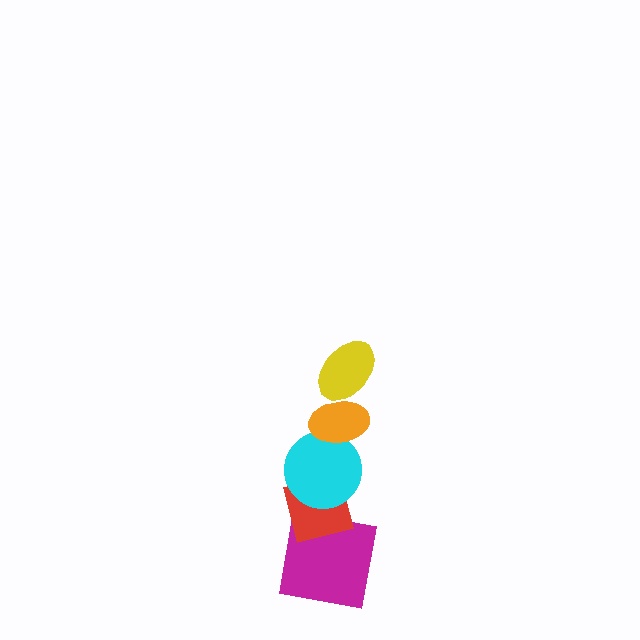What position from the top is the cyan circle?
The cyan circle is 3rd from the top.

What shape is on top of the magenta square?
The red square is on top of the magenta square.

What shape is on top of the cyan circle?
The orange ellipse is on top of the cyan circle.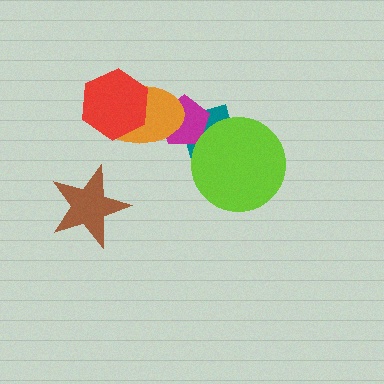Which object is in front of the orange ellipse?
The red hexagon is in front of the orange ellipse.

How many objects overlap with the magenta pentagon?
2 objects overlap with the magenta pentagon.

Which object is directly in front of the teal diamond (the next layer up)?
The magenta pentagon is directly in front of the teal diamond.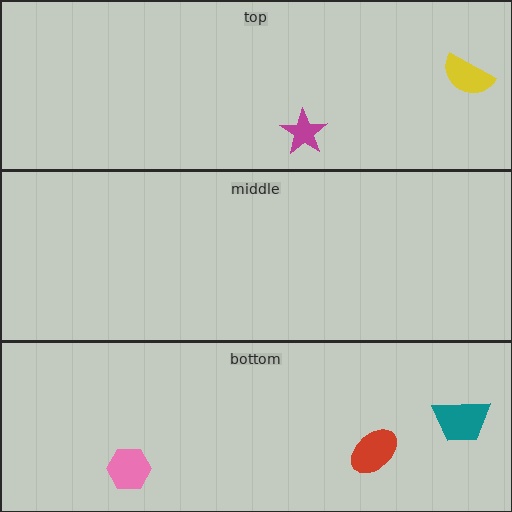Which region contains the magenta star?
The top region.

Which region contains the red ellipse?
The bottom region.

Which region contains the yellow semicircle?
The top region.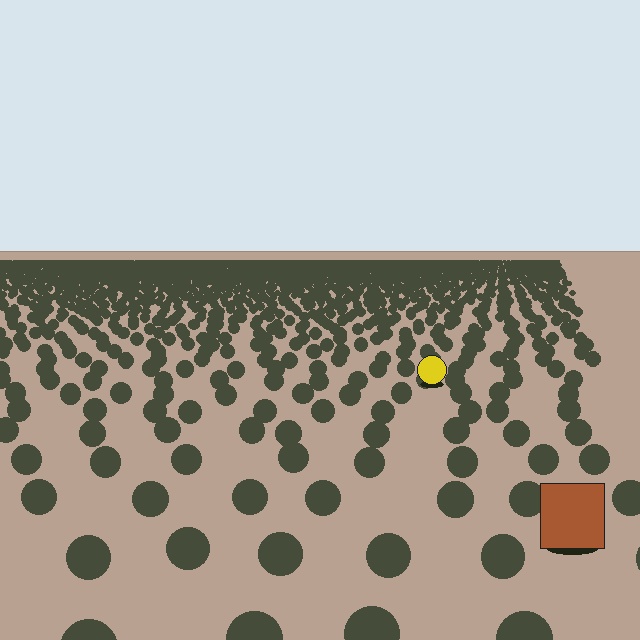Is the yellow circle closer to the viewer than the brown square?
No. The brown square is closer — you can tell from the texture gradient: the ground texture is coarser near it.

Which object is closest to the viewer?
The brown square is closest. The texture marks near it are larger and more spread out.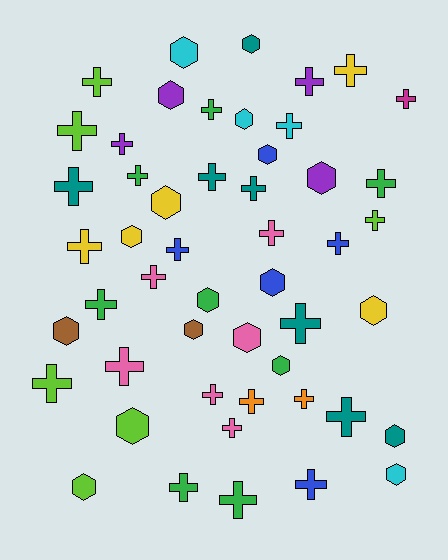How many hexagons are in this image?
There are 19 hexagons.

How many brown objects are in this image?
There are 2 brown objects.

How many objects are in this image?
There are 50 objects.